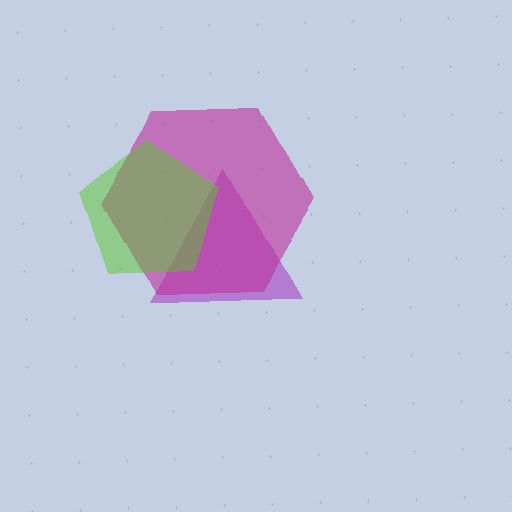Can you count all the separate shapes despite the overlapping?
Yes, there are 3 separate shapes.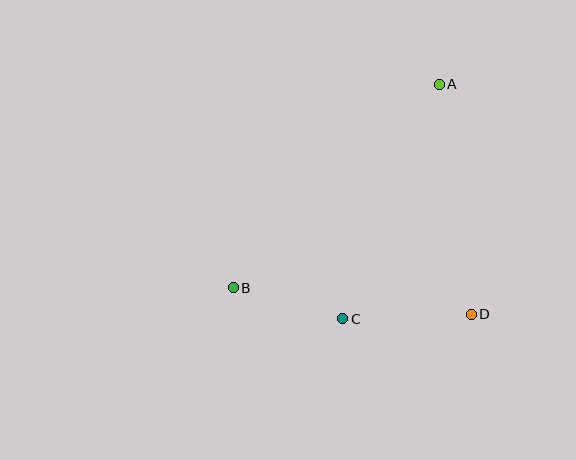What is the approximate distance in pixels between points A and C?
The distance between A and C is approximately 253 pixels.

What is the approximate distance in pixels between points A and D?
The distance between A and D is approximately 232 pixels.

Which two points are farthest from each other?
Points A and B are farthest from each other.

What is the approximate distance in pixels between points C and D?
The distance between C and D is approximately 129 pixels.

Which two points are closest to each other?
Points B and C are closest to each other.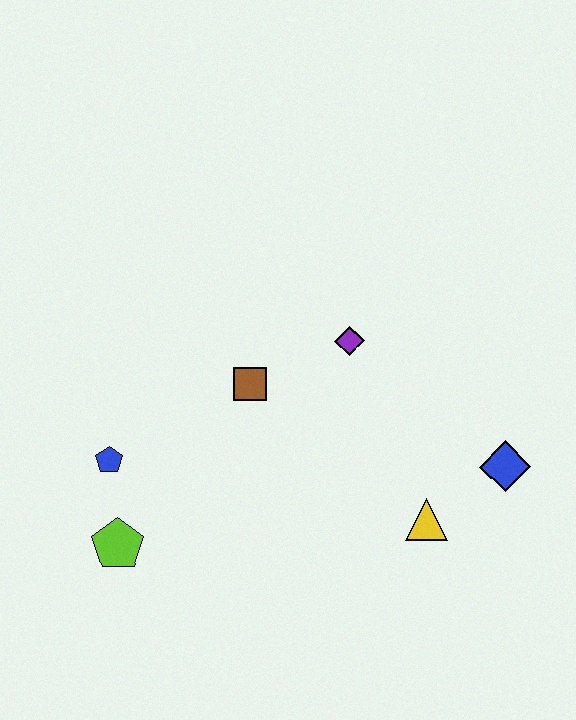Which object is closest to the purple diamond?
The brown square is closest to the purple diamond.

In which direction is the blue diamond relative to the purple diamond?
The blue diamond is to the right of the purple diamond.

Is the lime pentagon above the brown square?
No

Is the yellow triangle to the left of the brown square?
No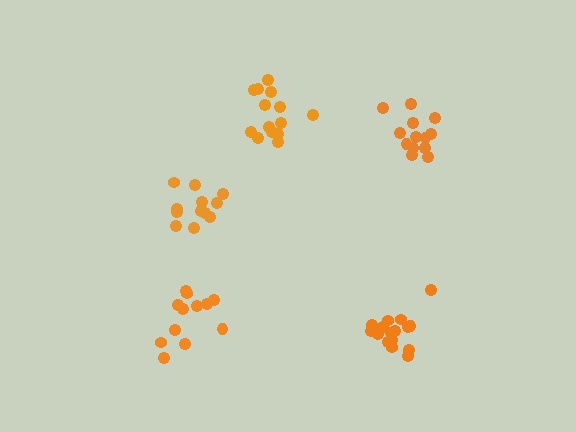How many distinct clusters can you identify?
There are 5 distinct clusters.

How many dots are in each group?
Group 1: 12 dots, Group 2: 12 dots, Group 3: 14 dots, Group 4: 13 dots, Group 5: 18 dots (69 total).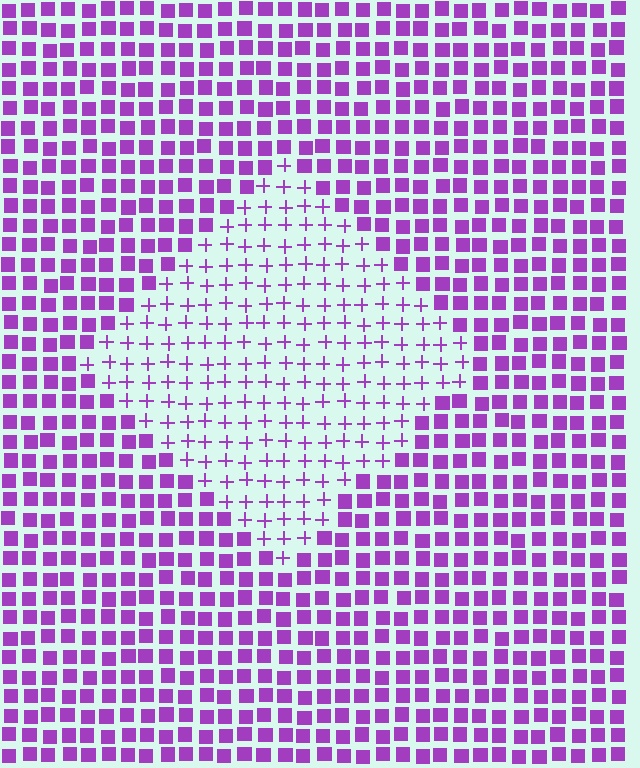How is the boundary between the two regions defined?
The boundary is defined by a change in element shape: plus signs inside vs. squares outside. All elements share the same color and spacing.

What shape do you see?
I see a diamond.